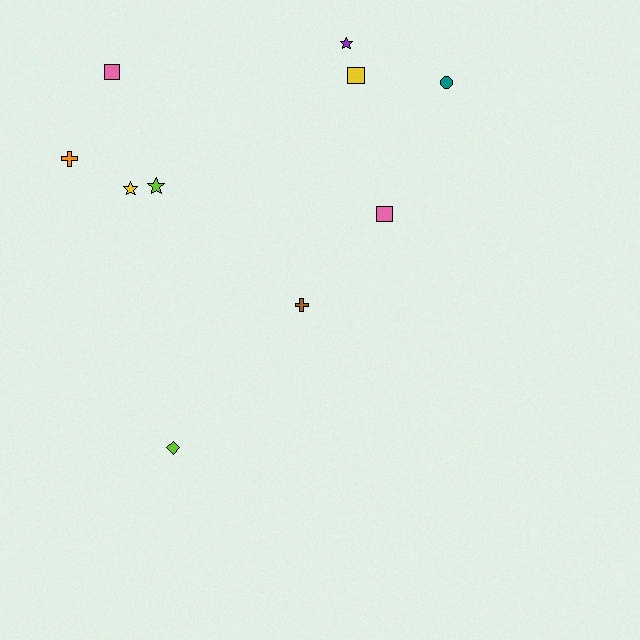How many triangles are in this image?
There are no triangles.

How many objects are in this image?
There are 10 objects.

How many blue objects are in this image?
There are no blue objects.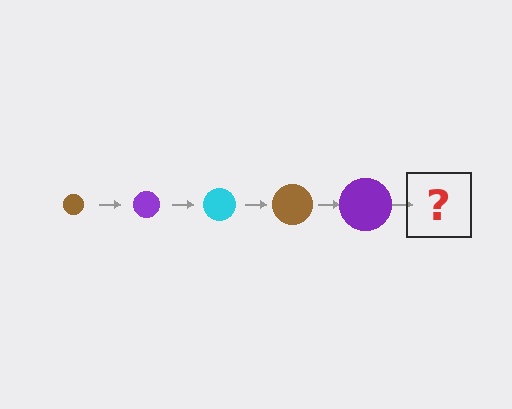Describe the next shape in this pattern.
It should be a cyan circle, larger than the previous one.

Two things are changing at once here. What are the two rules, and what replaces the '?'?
The two rules are that the circle grows larger each step and the color cycles through brown, purple, and cyan. The '?' should be a cyan circle, larger than the previous one.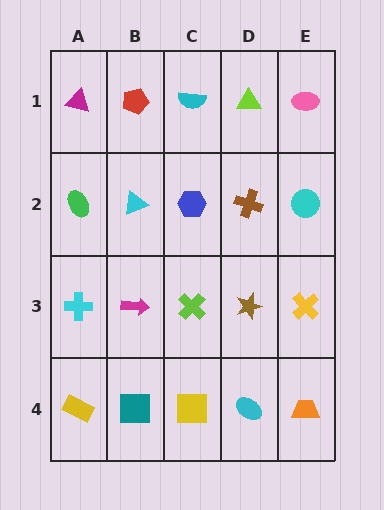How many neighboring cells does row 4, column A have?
2.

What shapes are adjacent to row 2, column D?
A lime triangle (row 1, column D), a brown star (row 3, column D), a blue hexagon (row 2, column C), a cyan circle (row 2, column E).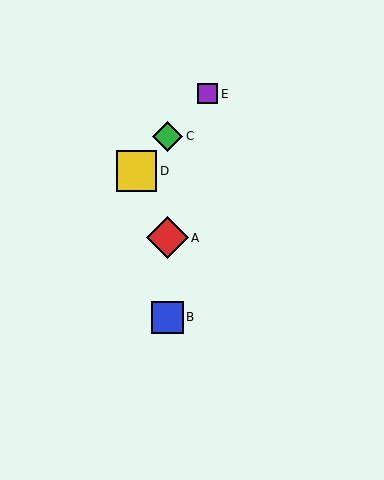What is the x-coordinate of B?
Object B is at x≈168.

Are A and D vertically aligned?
No, A is at x≈168 and D is at x≈136.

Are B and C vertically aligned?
Yes, both are at x≈168.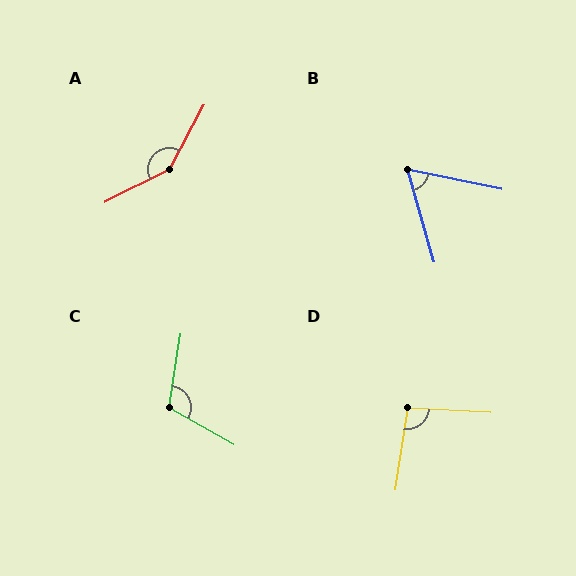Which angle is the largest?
A, at approximately 145 degrees.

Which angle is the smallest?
B, at approximately 62 degrees.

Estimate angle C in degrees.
Approximately 111 degrees.